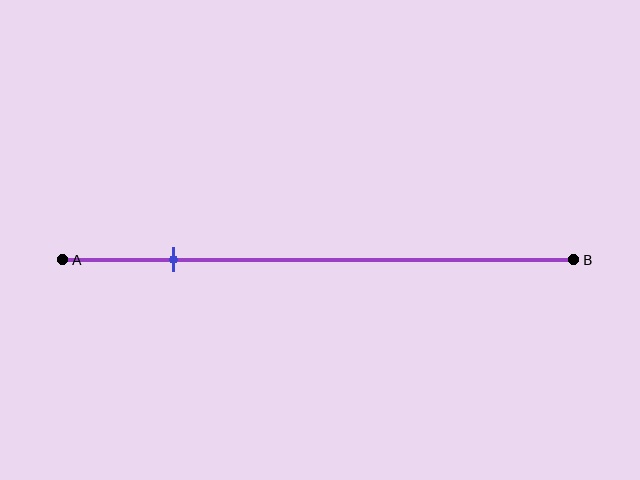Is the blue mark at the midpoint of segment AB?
No, the mark is at about 20% from A, not at the 50% midpoint.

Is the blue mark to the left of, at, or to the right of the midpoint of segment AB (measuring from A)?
The blue mark is to the left of the midpoint of segment AB.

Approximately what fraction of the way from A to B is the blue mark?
The blue mark is approximately 20% of the way from A to B.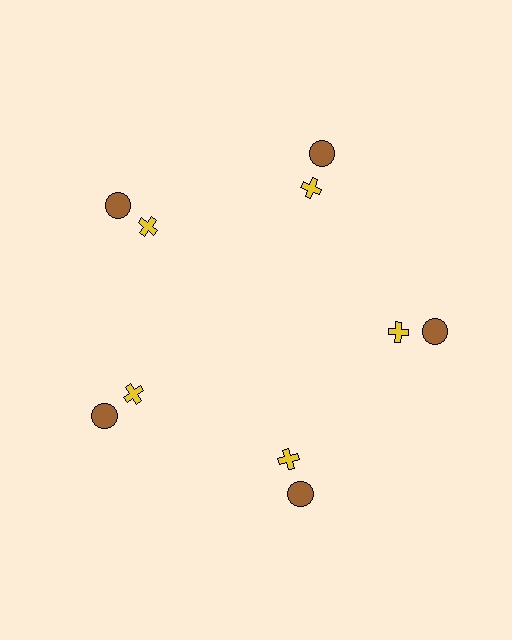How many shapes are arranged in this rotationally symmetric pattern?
There are 10 shapes, arranged in 5 groups of 2.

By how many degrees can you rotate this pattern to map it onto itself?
The pattern maps onto itself every 72 degrees of rotation.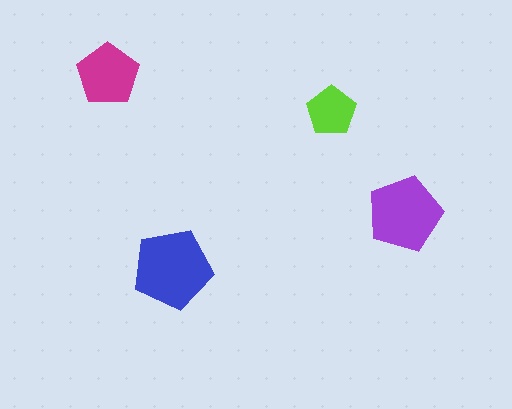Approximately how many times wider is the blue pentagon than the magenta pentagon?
About 1.5 times wider.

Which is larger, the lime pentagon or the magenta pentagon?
The magenta one.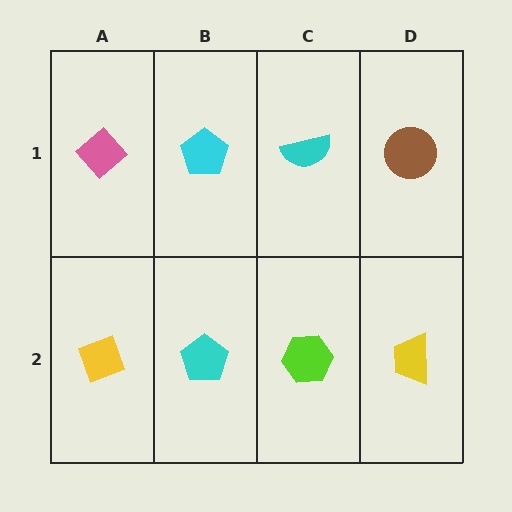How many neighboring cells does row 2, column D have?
2.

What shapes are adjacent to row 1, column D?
A yellow trapezoid (row 2, column D), a cyan semicircle (row 1, column C).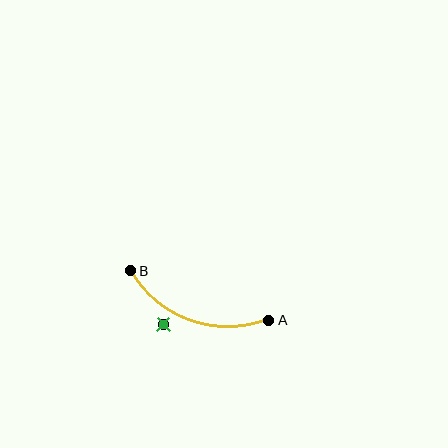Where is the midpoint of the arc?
The arc midpoint is the point on the curve farthest from the straight line joining A and B. It sits below that line.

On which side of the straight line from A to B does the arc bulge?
The arc bulges below the straight line connecting A and B.